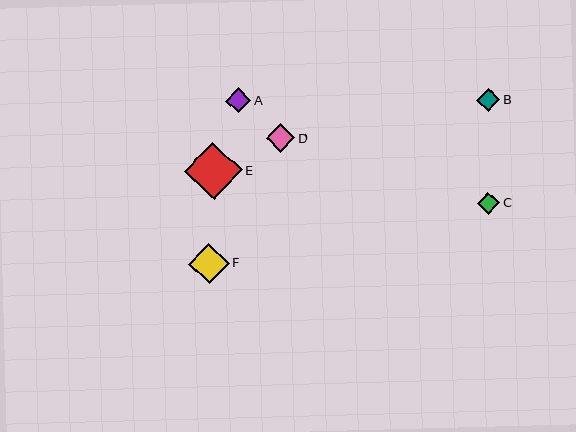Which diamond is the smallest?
Diamond C is the smallest with a size of approximately 22 pixels.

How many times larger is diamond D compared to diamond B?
Diamond D is approximately 1.2 times the size of diamond B.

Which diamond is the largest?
Diamond E is the largest with a size of approximately 57 pixels.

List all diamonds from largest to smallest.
From largest to smallest: E, F, D, A, B, C.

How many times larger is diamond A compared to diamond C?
Diamond A is approximately 1.1 times the size of diamond C.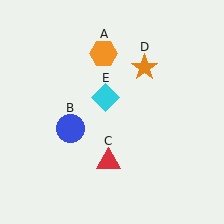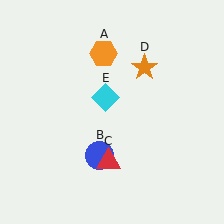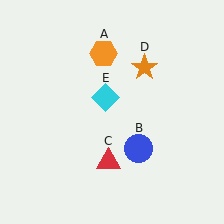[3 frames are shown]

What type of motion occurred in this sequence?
The blue circle (object B) rotated counterclockwise around the center of the scene.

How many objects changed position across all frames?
1 object changed position: blue circle (object B).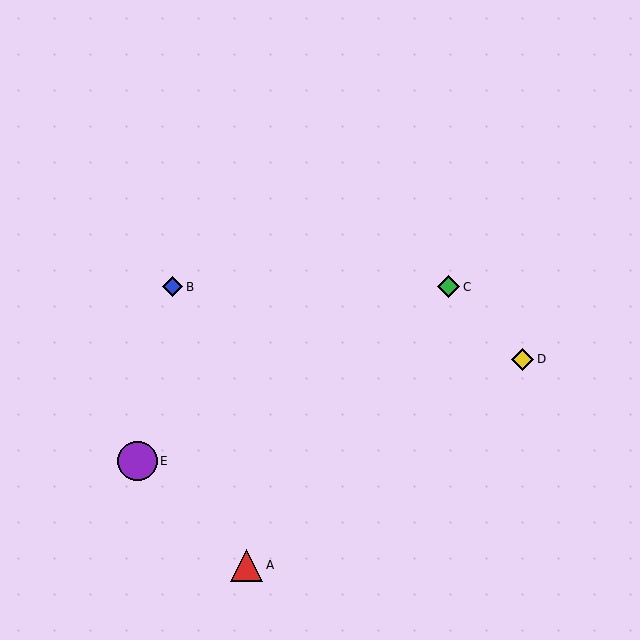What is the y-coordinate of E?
Object E is at y≈461.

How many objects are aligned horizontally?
2 objects (B, C) are aligned horizontally.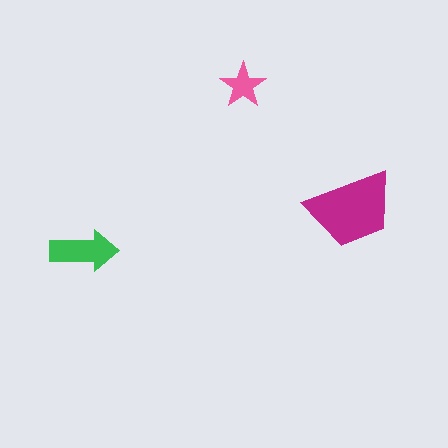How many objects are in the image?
There are 3 objects in the image.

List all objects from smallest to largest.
The pink star, the green arrow, the magenta trapezoid.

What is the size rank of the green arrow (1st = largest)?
2nd.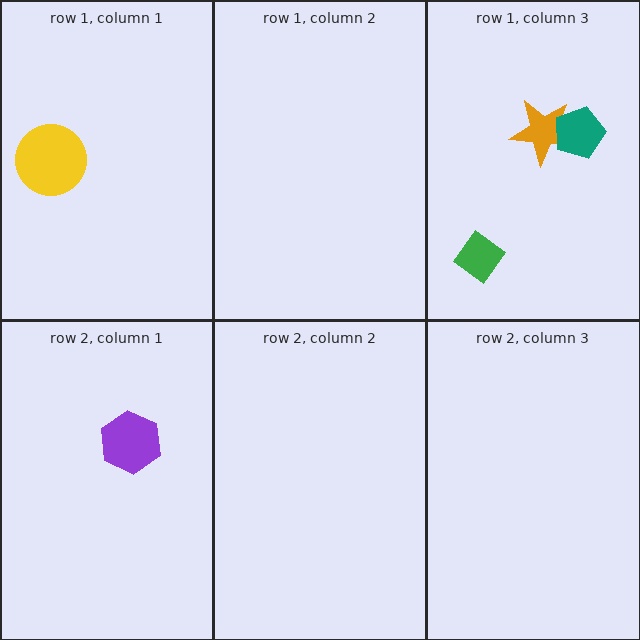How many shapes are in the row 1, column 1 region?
1.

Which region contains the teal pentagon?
The row 1, column 3 region.